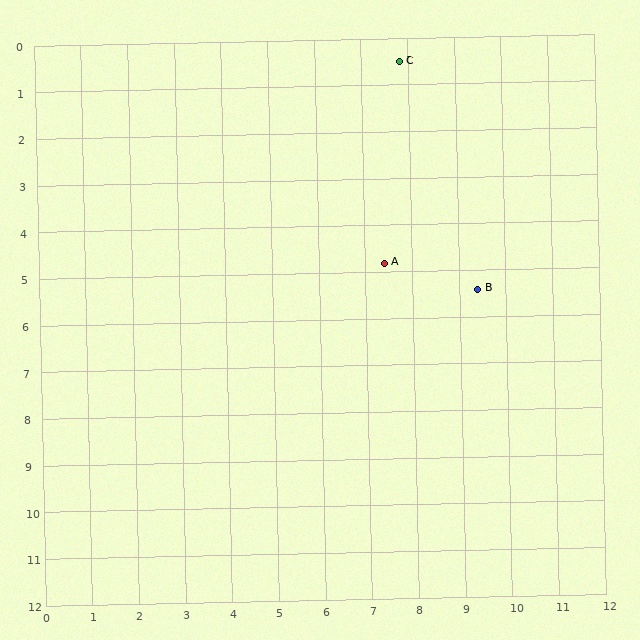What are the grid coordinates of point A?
Point A is at approximately (7.4, 4.8).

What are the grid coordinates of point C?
Point C is at approximately (7.8, 0.5).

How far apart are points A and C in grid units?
Points A and C are about 4.3 grid units apart.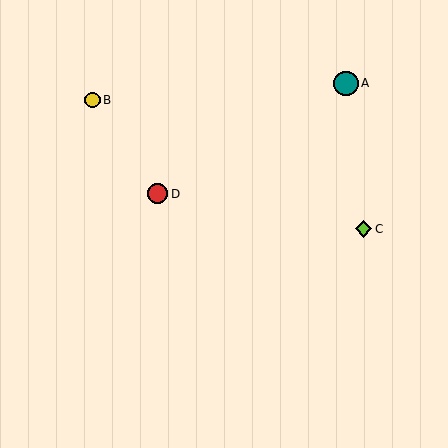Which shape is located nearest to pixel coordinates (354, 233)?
The lime diamond (labeled C) at (363, 229) is nearest to that location.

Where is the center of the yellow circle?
The center of the yellow circle is at (93, 100).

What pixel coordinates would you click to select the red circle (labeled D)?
Click at (158, 194) to select the red circle D.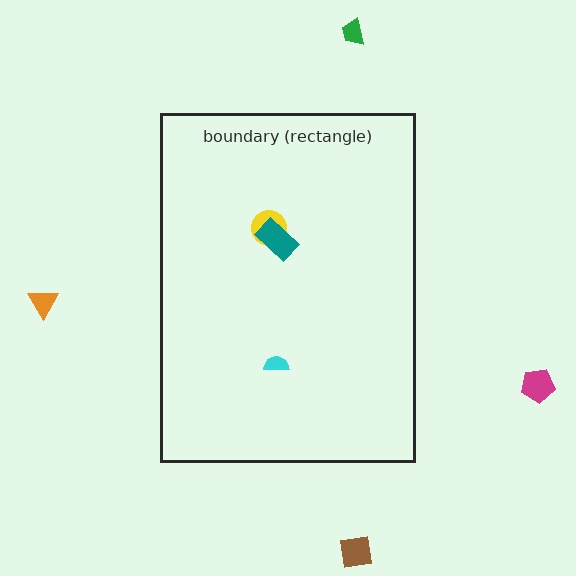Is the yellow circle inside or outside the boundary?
Inside.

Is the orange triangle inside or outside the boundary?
Outside.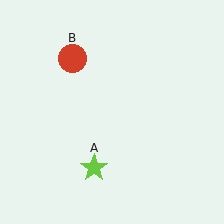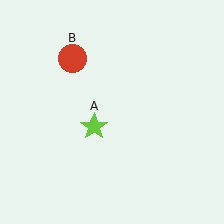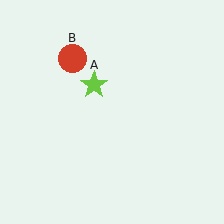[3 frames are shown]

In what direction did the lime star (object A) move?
The lime star (object A) moved up.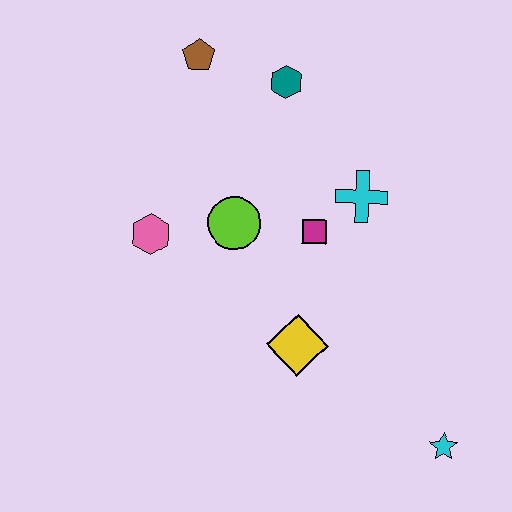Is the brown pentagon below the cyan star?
No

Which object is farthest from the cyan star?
The brown pentagon is farthest from the cyan star.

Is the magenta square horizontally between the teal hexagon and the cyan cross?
Yes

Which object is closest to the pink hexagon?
The lime circle is closest to the pink hexagon.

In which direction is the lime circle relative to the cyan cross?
The lime circle is to the left of the cyan cross.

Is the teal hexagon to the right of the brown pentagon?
Yes